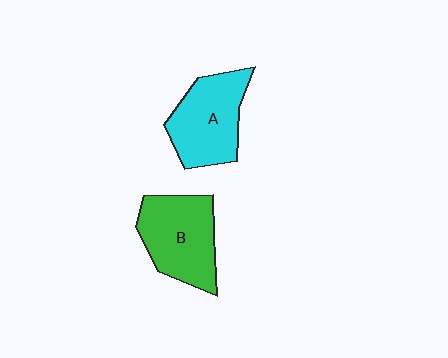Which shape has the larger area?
Shape B (green).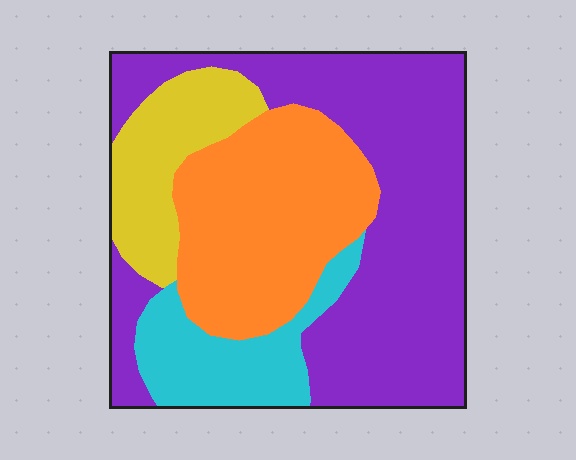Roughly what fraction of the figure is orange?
Orange takes up about one quarter (1/4) of the figure.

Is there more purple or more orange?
Purple.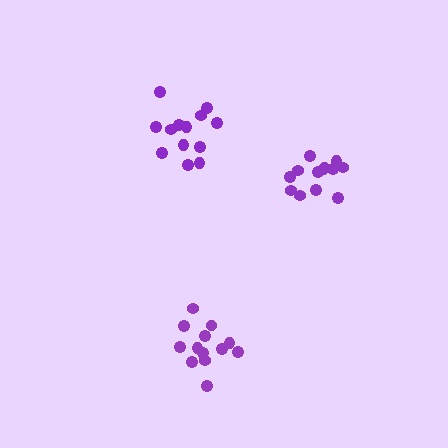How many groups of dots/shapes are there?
There are 3 groups.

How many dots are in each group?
Group 1: 13 dots, Group 2: 13 dots, Group 3: 13 dots (39 total).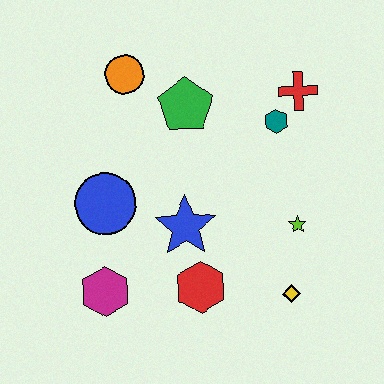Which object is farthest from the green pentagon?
The yellow diamond is farthest from the green pentagon.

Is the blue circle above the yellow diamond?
Yes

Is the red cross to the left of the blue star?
No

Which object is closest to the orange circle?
The green pentagon is closest to the orange circle.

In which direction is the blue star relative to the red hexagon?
The blue star is above the red hexagon.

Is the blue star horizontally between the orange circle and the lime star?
Yes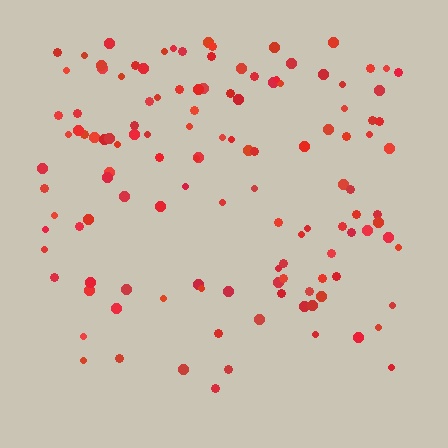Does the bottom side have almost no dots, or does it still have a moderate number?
Still a moderate number, just noticeably fewer than the top.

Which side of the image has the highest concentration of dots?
The top.